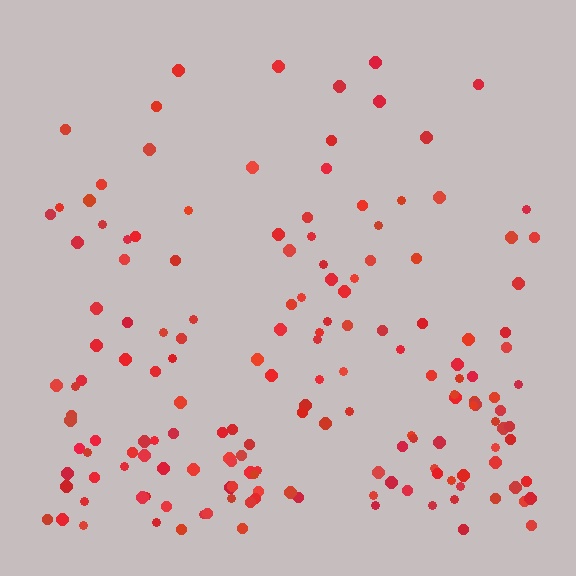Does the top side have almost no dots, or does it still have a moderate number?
Still a moderate number, just noticeably fewer than the bottom.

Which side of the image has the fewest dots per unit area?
The top.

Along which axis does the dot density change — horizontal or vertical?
Vertical.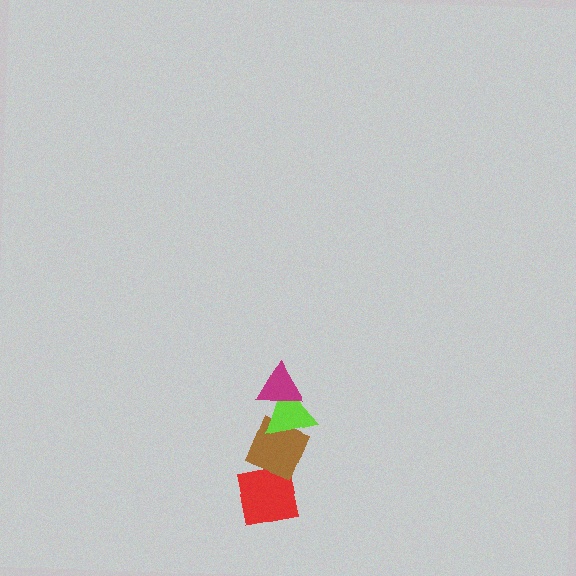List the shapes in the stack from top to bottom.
From top to bottom: the magenta triangle, the lime triangle, the brown diamond, the red square.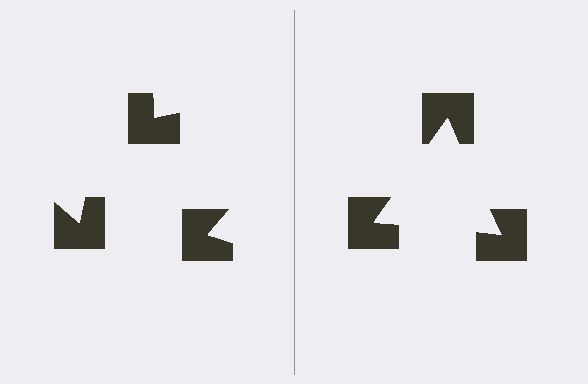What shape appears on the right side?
An illusory triangle.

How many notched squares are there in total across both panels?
6 — 3 on each side.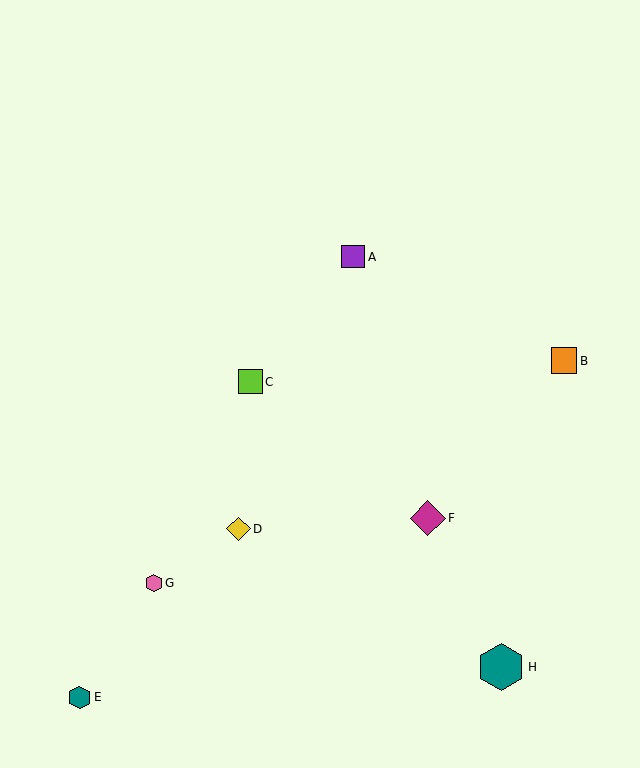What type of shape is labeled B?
Shape B is an orange square.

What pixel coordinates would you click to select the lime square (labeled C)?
Click at (250, 382) to select the lime square C.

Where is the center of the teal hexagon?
The center of the teal hexagon is at (501, 667).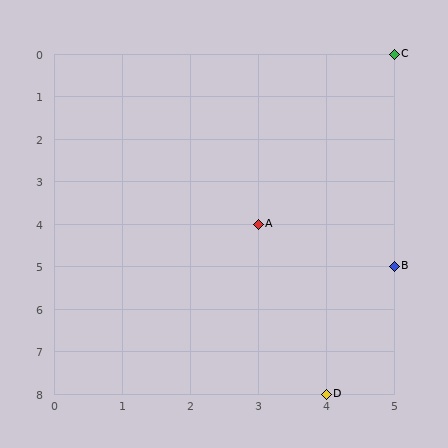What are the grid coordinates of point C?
Point C is at grid coordinates (5, 0).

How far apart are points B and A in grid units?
Points B and A are 2 columns and 1 row apart (about 2.2 grid units diagonally).